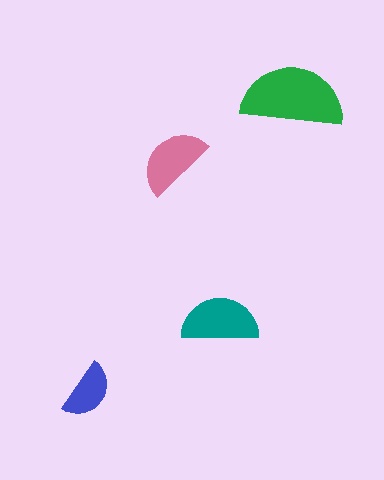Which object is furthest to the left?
The blue semicircle is leftmost.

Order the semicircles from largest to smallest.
the green one, the teal one, the pink one, the blue one.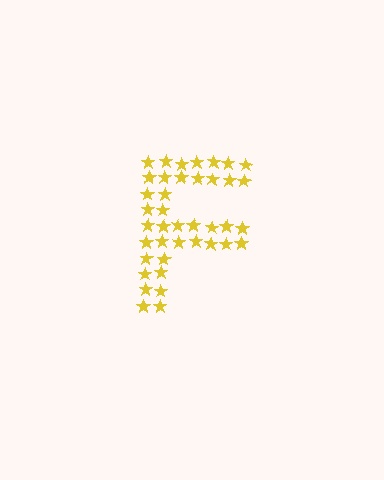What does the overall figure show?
The overall figure shows the letter F.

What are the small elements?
The small elements are stars.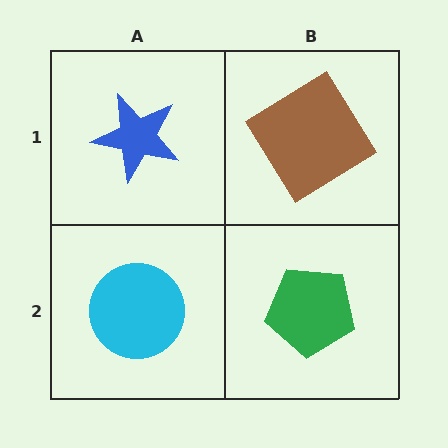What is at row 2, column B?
A green pentagon.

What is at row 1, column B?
A brown diamond.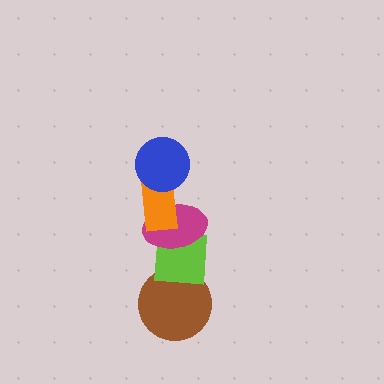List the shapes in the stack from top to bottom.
From top to bottom: the blue circle, the orange rectangle, the magenta ellipse, the lime square, the brown circle.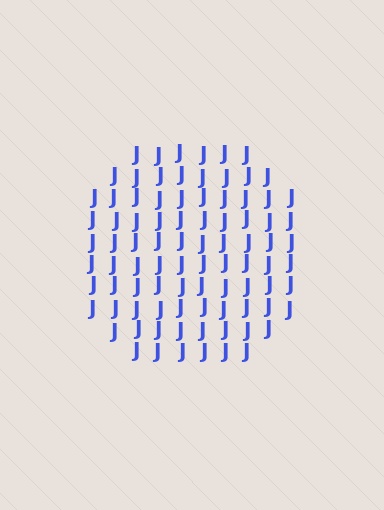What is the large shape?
The large shape is a circle.